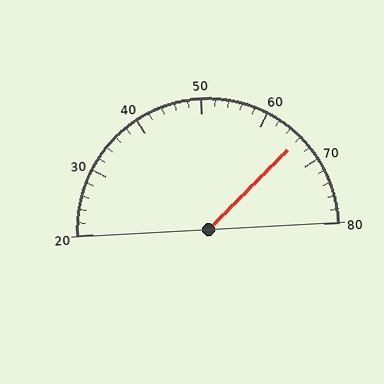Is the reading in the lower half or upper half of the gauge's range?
The reading is in the upper half of the range (20 to 80).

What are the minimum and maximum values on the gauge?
The gauge ranges from 20 to 80.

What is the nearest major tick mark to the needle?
The nearest major tick mark is 70.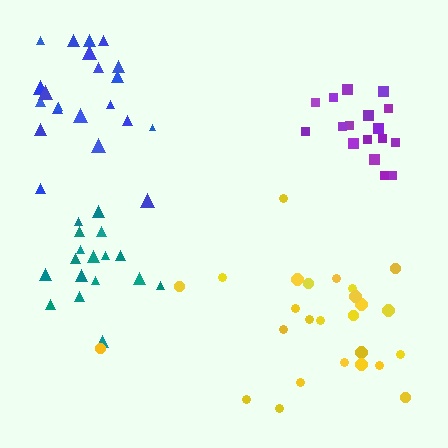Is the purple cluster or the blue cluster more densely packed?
Purple.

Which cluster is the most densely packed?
Purple.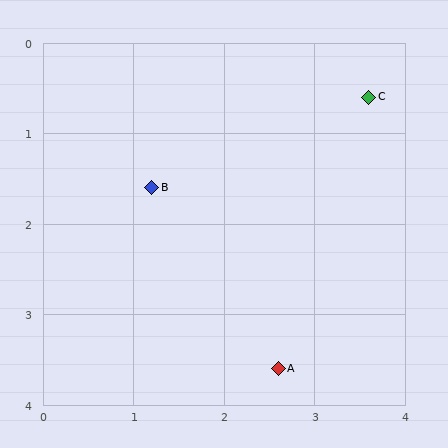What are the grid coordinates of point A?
Point A is at approximately (2.6, 3.6).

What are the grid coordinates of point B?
Point B is at approximately (1.2, 1.6).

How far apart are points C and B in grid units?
Points C and B are about 2.6 grid units apart.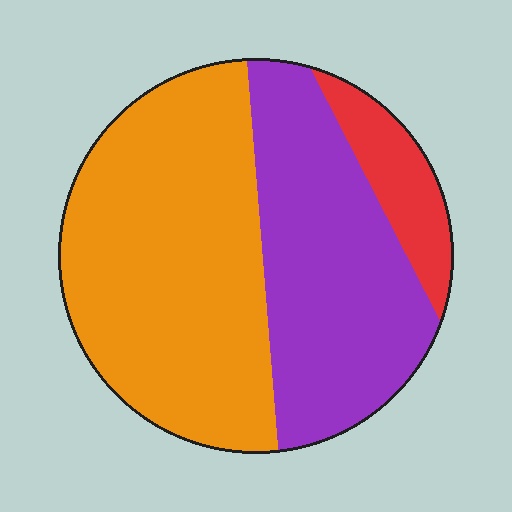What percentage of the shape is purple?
Purple takes up about three eighths (3/8) of the shape.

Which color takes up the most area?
Orange, at roughly 50%.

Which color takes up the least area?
Red, at roughly 10%.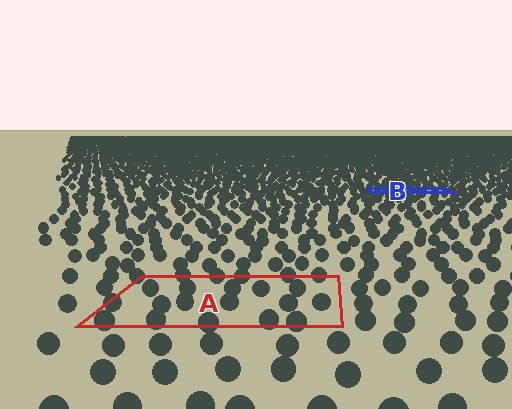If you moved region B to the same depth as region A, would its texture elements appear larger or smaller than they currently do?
They would appear larger. At a closer depth, the same texture elements are projected at a bigger on-screen size.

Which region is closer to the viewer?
Region A is closer. The texture elements there are larger and more spread out.